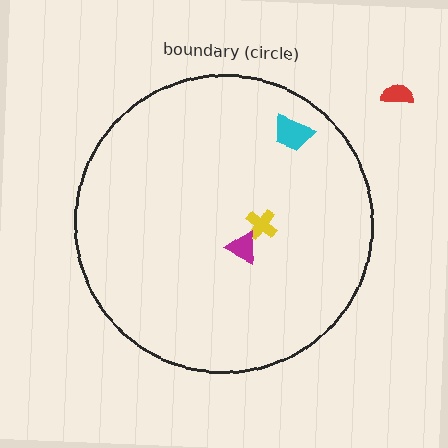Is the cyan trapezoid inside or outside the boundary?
Inside.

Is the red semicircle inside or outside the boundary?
Outside.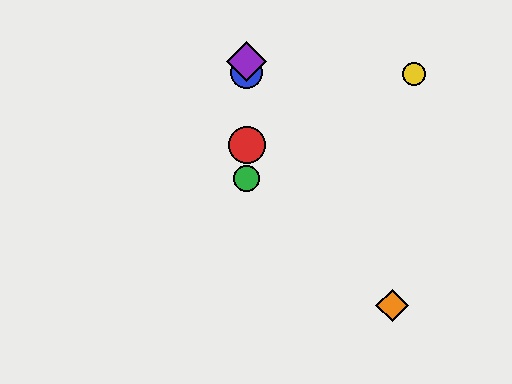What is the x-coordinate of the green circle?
The green circle is at x≈247.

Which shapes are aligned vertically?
The red circle, the blue circle, the green circle, the purple diamond are aligned vertically.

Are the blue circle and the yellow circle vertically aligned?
No, the blue circle is at x≈247 and the yellow circle is at x≈414.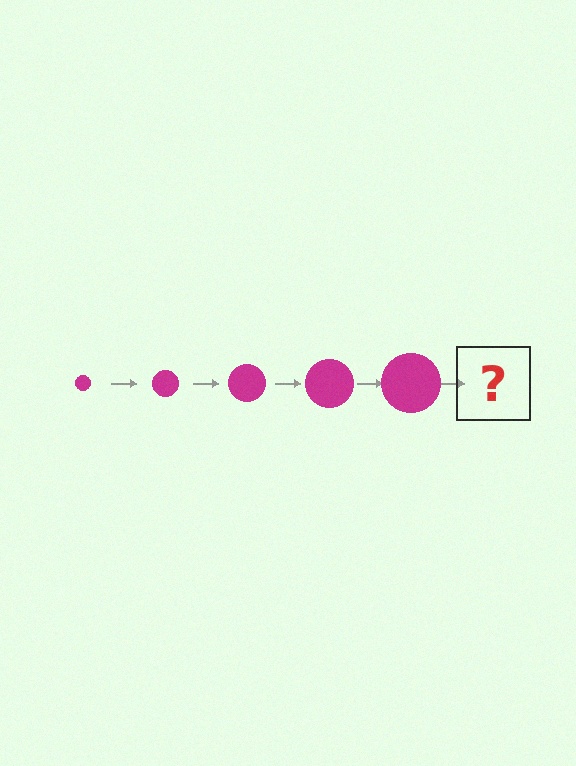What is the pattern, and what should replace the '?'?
The pattern is that the circle gets progressively larger each step. The '?' should be a magenta circle, larger than the previous one.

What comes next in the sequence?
The next element should be a magenta circle, larger than the previous one.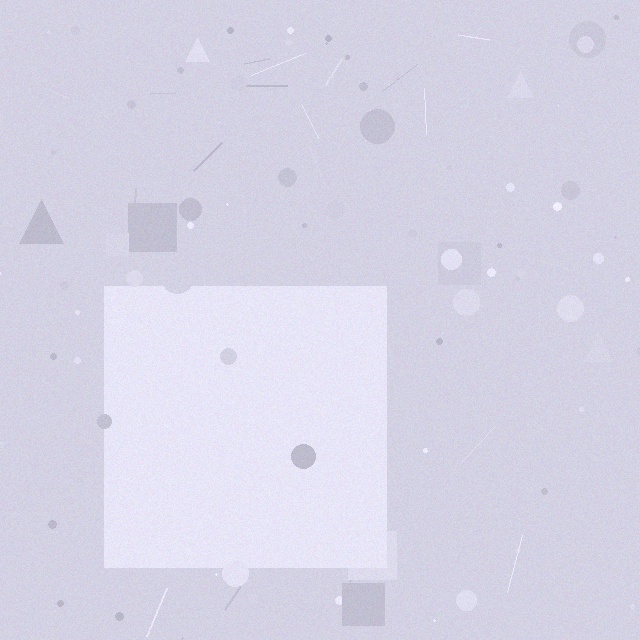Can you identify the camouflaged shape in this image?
The camouflaged shape is a square.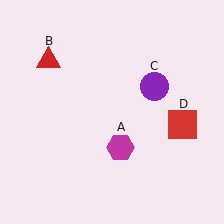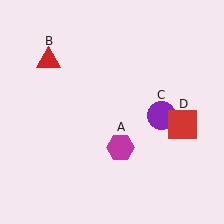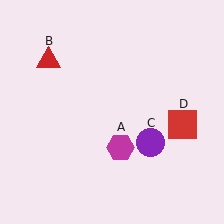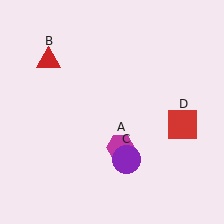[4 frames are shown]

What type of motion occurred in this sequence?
The purple circle (object C) rotated clockwise around the center of the scene.